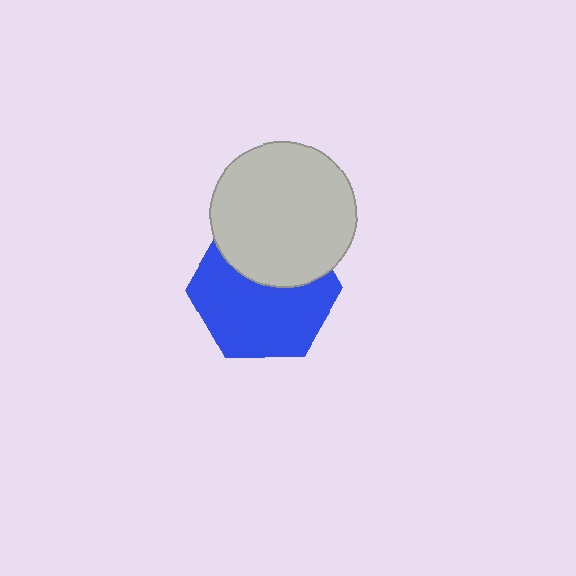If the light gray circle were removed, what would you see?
You would see the complete blue hexagon.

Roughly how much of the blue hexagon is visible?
About half of it is visible (roughly 63%).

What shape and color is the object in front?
The object in front is a light gray circle.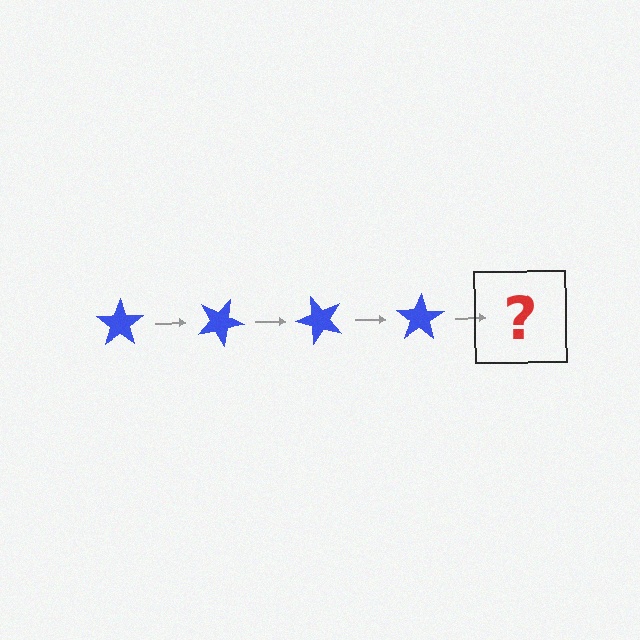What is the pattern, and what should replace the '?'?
The pattern is that the star rotates 25 degrees each step. The '?' should be a blue star rotated 100 degrees.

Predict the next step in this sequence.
The next step is a blue star rotated 100 degrees.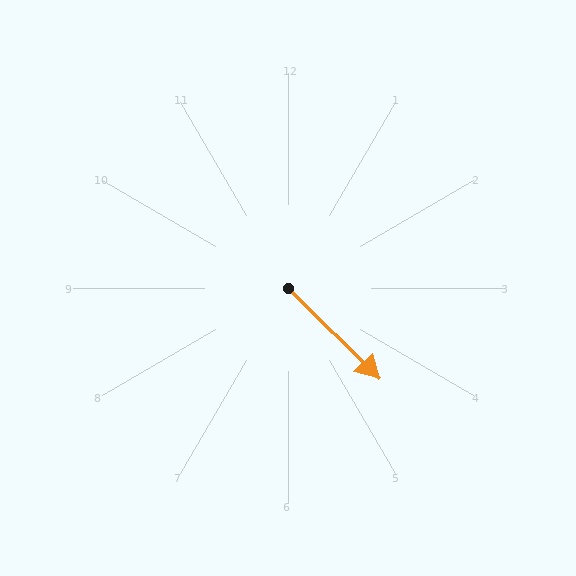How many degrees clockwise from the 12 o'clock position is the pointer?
Approximately 135 degrees.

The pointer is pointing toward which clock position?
Roughly 4 o'clock.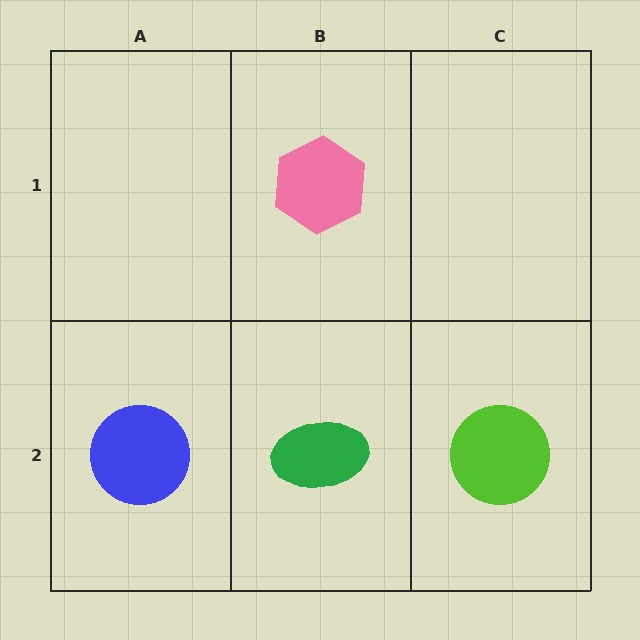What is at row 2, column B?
A green ellipse.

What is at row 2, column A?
A blue circle.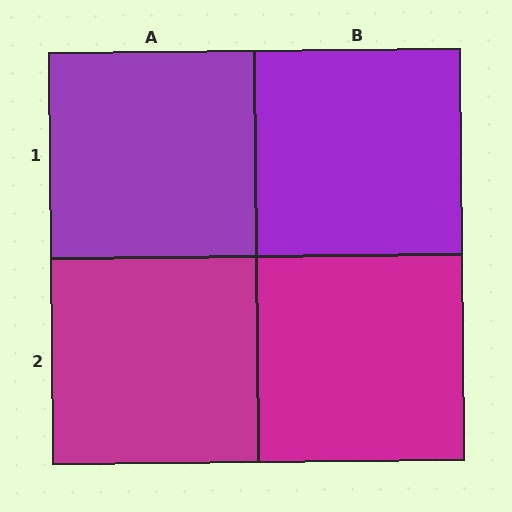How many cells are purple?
2 cells are purple.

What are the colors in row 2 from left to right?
Magenta, magenta.